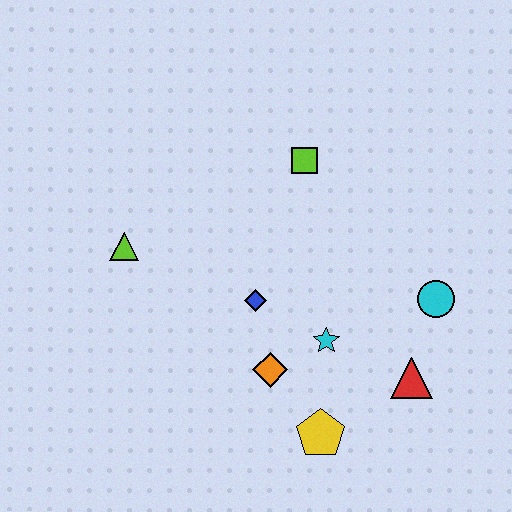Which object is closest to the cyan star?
The orange diamond is closest to the cyan star.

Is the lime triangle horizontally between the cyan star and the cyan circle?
No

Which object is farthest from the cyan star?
The lime triangle is farthest from the cyan star.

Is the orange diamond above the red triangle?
Yes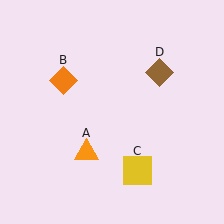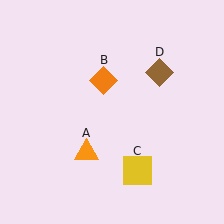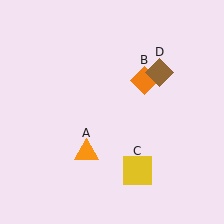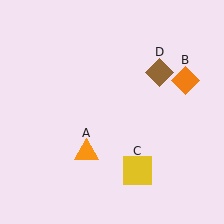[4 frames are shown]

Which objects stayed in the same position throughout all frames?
Orange triangle (object A) and yellow square (object C) and brown diamond (object D) remained stationary.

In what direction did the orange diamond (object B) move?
The orange diamond (object B) moved right.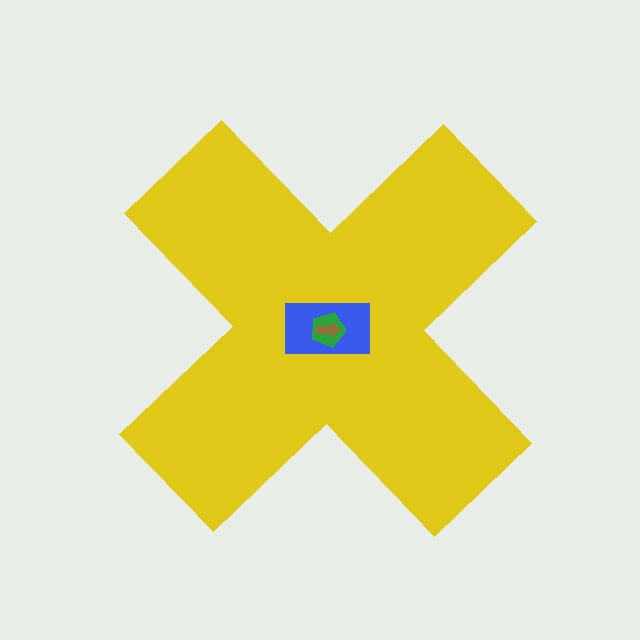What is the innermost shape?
The brown arrow.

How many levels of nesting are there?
4.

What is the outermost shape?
The yellow cross.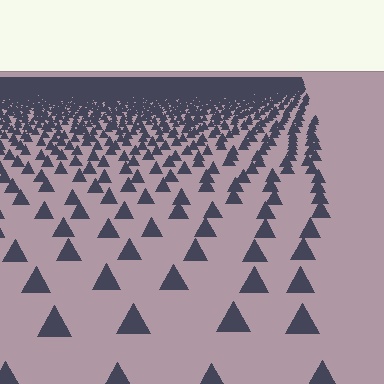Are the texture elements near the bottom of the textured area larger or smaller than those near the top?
Larger. Near the bottom, elements are closer to the viewer and appear at a bigger on-screen size.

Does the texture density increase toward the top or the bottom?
Density increases toward the top.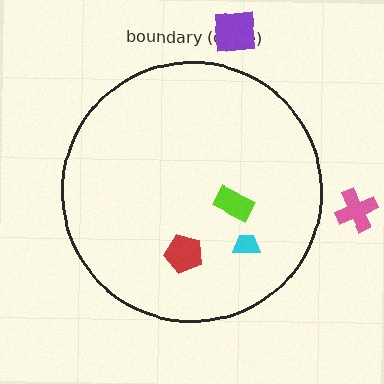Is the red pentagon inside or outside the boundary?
Inside.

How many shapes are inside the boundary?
3 inside, 2 outside.